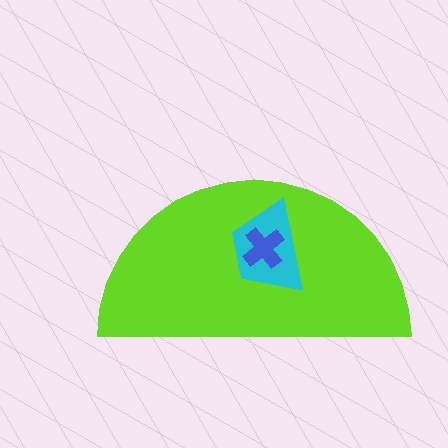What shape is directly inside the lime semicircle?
The cyan trapezoid.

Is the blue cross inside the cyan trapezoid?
Yes.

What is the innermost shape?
The blue cross.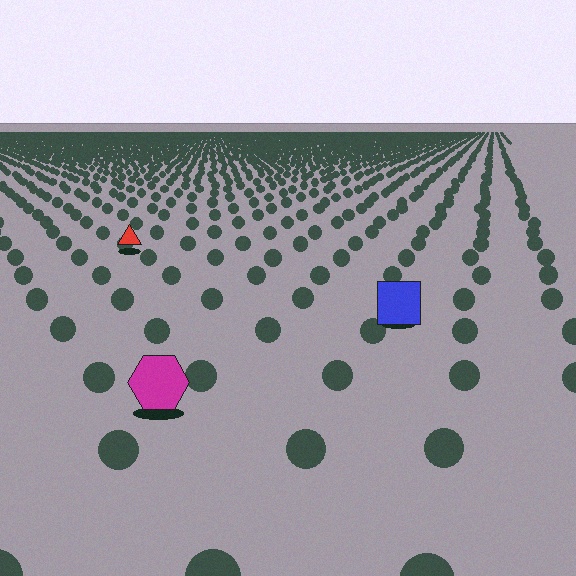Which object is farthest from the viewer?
The red triangle is farthest from the viewer. It appears smaller and the ground texture around it is denser.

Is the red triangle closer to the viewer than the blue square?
No. The blue square is closer — you can tell from the texture gradient: the ground texture is coarser near it.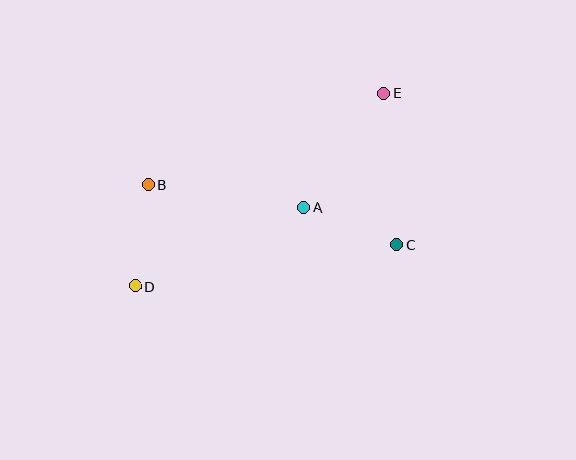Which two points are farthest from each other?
Points D and E are farthest from each other.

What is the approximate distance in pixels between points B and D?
The distance between B and D is approximately 103 pixels.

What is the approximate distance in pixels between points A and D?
The distance between A and D is approximately 186 pixels.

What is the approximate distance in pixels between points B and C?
The distance between B and C is approximately 256 pixels.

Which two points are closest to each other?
Points A and C are closest to each other.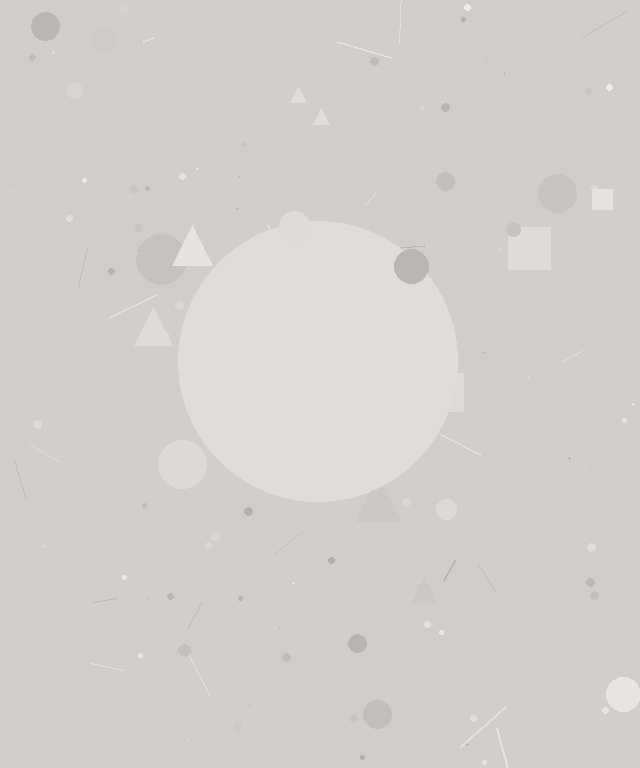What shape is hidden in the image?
A circle is hidden in the image.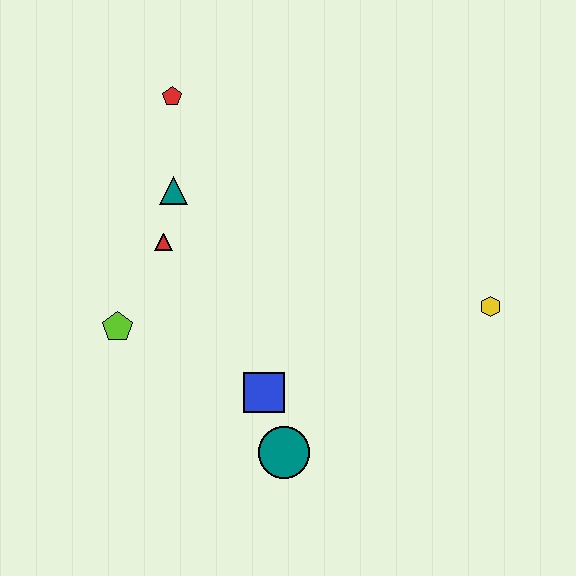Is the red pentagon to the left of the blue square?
Yes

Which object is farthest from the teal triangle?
The yellow hexagon is farthest from the teal triangle.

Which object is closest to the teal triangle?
The red triangle is closest to the teal triangle.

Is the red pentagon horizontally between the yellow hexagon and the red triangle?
Yes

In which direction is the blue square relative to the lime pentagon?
The blue square is to the right of the lime pentagon.